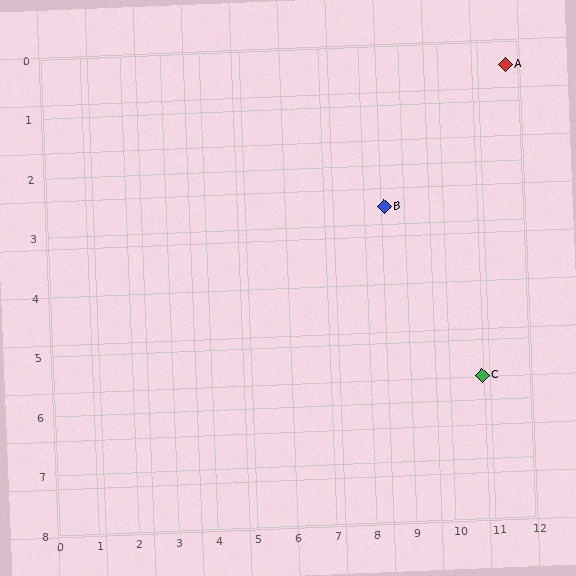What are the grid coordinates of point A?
Point A is at approximately (11.7, 0.4).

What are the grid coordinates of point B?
Point B is at approximately (8.5, 2.7).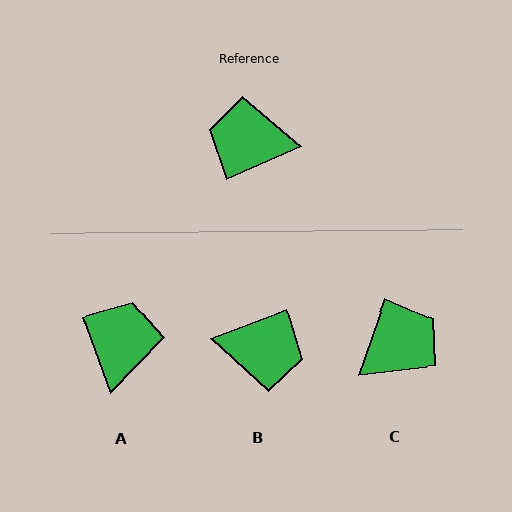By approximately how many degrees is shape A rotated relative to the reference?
Approximately 94 degrees clockwise.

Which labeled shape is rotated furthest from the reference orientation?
B, about 178 degrees away.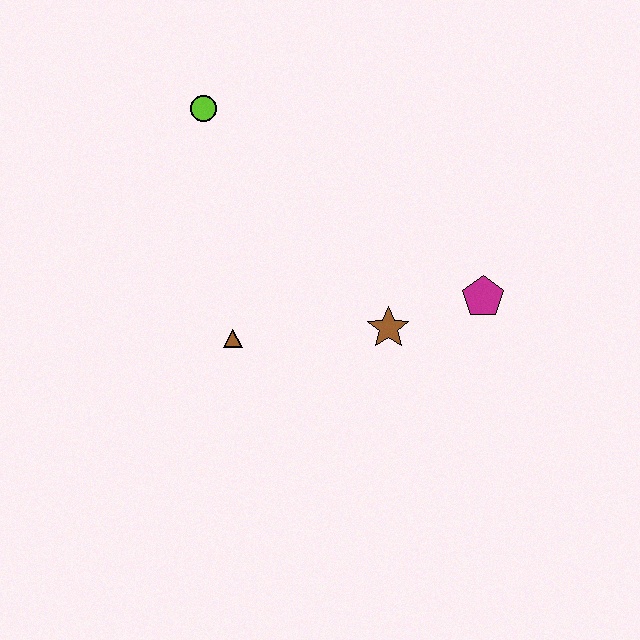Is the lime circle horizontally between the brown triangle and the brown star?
No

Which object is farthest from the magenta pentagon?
The lime circle is farthest from the magenta pentagon.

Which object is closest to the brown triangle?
The brown star is closest to the brown triangle.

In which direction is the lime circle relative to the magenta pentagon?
The lime circle is to the left of the magenta pentagon.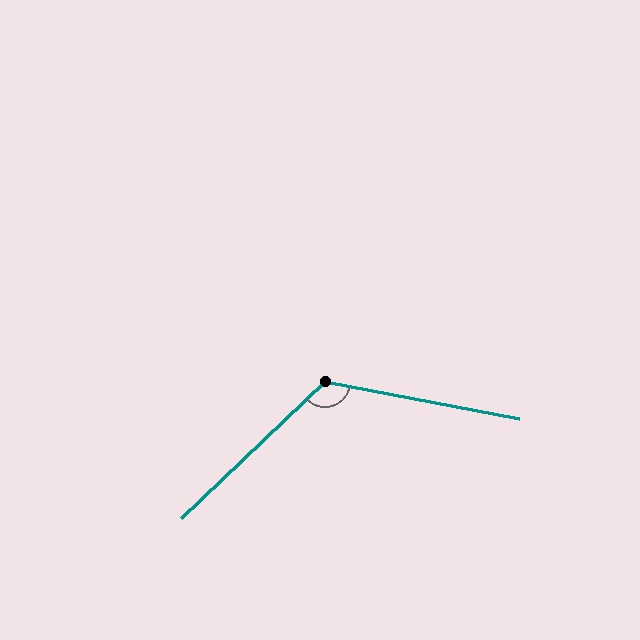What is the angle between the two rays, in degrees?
Approximately 126 degrees.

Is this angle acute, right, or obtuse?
It is obtuse.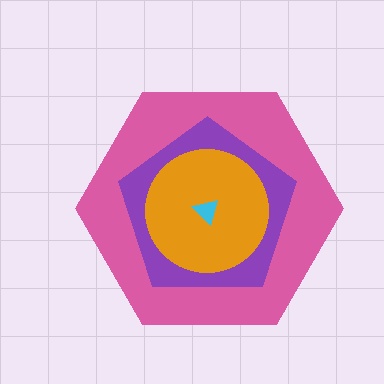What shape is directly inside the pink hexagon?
The purple pentagon.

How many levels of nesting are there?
4.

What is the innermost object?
The cyan triangle.